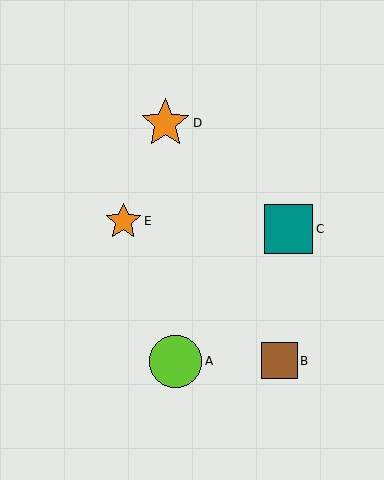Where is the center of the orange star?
The center of the orange star is at (123, 221).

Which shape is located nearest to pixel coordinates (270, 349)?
The brown square (labeled B) at (279, 361) is nearest to that location.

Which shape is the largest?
The lime circle (labeled A) is the largest.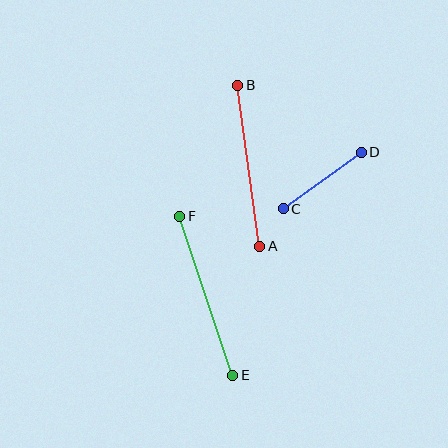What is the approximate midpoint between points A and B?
The midpoint is at approximately (249, 166) pixels.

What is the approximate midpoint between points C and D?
The midpoint is at approximately (322, 180) pixels.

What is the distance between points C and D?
The distance is approximately 97 pixels.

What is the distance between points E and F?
The distance is approximately 168 pixels.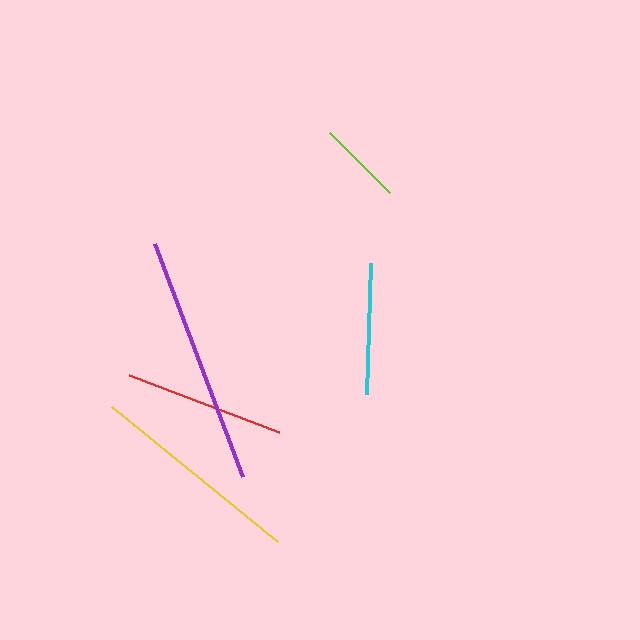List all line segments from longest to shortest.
From longest to shortest: purple, yellow, red, cyan, lime.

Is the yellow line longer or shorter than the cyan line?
The yellow line is longer than the cyan line.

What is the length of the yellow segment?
The yellow segment is approximately 214 pixels long.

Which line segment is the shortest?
The lime line is the shortest at approximately 86 pixels.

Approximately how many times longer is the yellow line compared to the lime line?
The yellow line is approximately 2.5 times the length of the lime line.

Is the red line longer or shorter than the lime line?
The red line is longer than the lime line.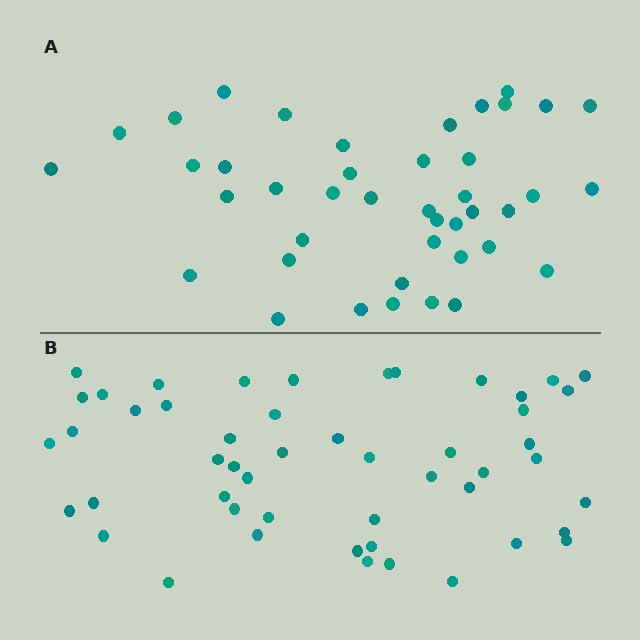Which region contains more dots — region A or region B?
Region B (the bottom region) has more dots.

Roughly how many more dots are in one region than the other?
Region B has roughly 8 or so more dots than region A.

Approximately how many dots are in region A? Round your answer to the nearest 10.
About 40 dots. (The exact count is 42, which rounds to 40.)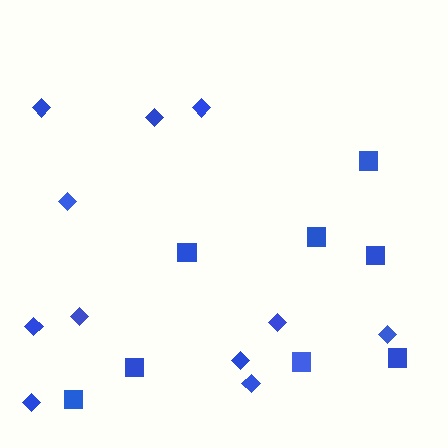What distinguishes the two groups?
There are 2 groups: one group of squares (8) and one group of diamonds (11).